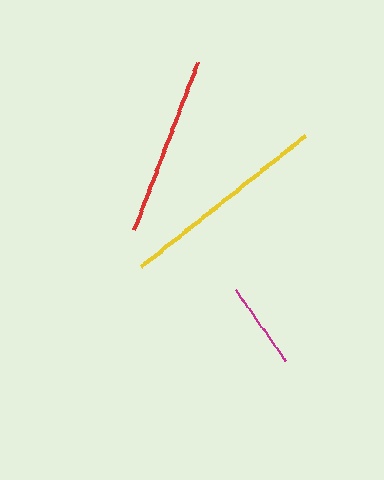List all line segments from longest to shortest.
From longest to shortest: yellow, red, magenta.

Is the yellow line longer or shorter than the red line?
The yellow line is longer than the red line.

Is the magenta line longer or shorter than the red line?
The red line is longer than the magenta line.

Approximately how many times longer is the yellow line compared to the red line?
The yellow line is approximately 1.2 times the length of the red line.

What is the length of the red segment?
The red segment is approximately 180 pixels long.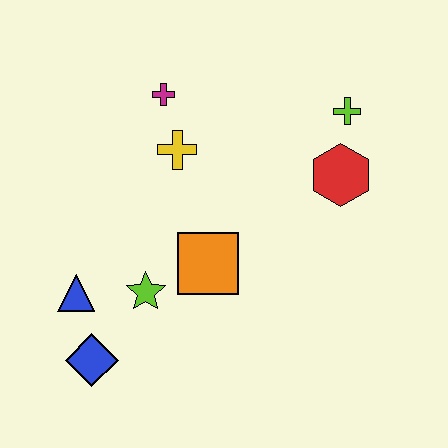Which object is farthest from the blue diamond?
The lime cross is farthest from the blue diamond.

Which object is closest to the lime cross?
The red hexagon is closest to the lime cross.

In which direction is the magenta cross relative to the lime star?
The magenta cross is above the lime star.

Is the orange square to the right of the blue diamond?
Yes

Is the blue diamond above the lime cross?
No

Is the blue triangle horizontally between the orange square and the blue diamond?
No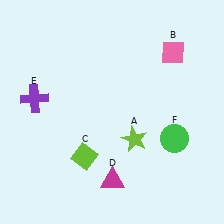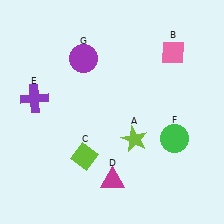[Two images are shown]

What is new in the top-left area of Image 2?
A purple circle (G) was added in the top-left area of Image 2.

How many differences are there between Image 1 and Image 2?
There is 1 difference between the two images.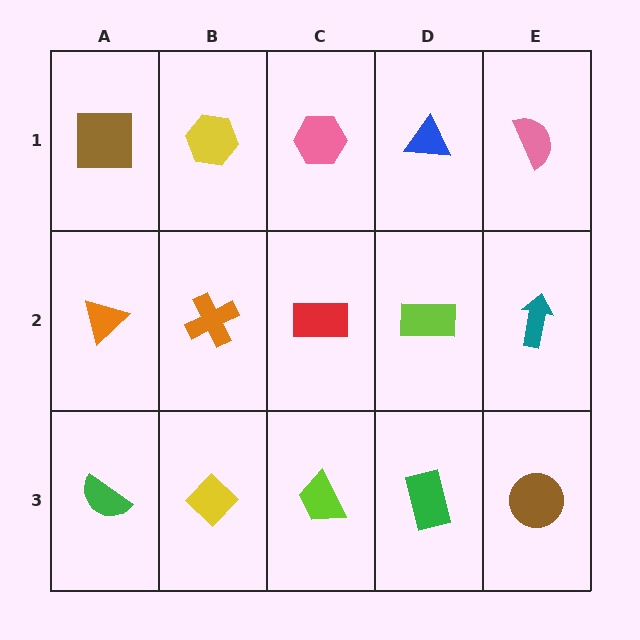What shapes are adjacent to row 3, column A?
An orange triangle (row 2, column A), a yellow diamond (row 3, column B).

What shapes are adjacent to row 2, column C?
A pink hexagon (row 1, column C), a lime trapezoid (row 3, column C), an orange cross (row 2, column B), a lime rectangle (row 2, column D).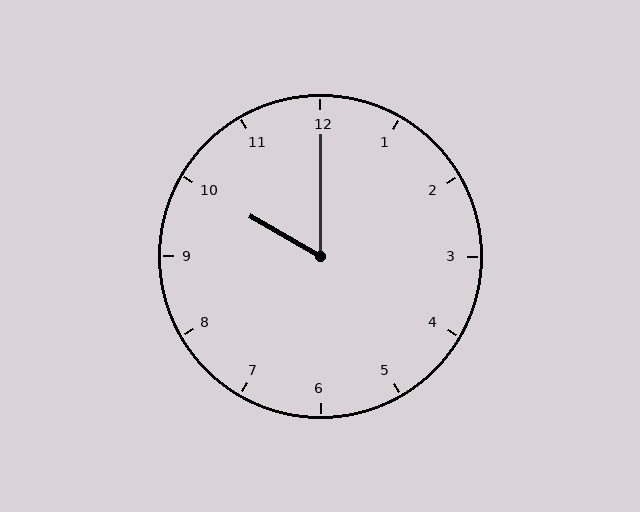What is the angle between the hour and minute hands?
Approximately 60 degrees.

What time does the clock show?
10:00.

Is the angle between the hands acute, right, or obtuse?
It is acute.